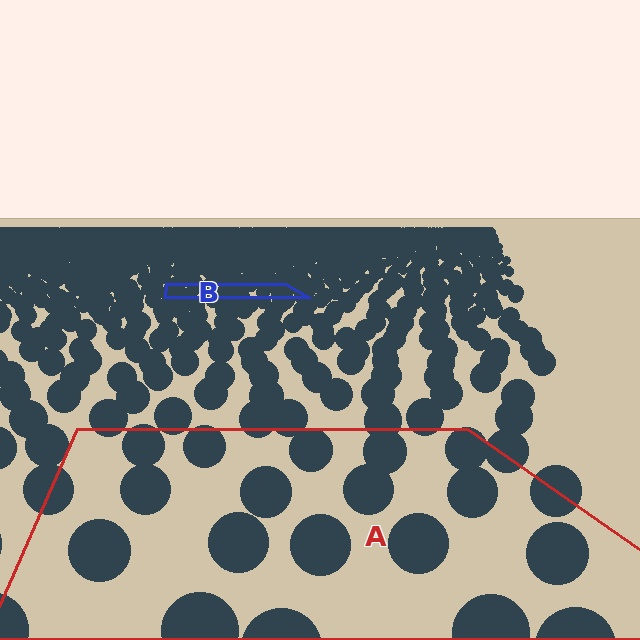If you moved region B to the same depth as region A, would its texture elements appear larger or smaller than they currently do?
They would appear larger. At a closer depth, the same texture elements are projected at a bigger on-screen size.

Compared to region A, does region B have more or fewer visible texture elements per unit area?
Region B has more texture elements per unit area — they are packed more densely because it is farther away.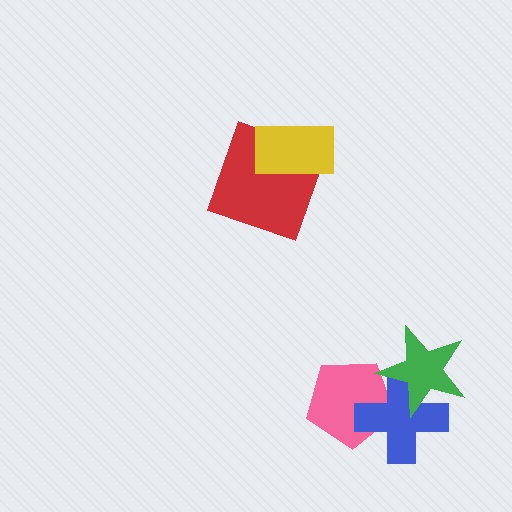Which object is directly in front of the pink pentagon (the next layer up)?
The blue cross is directly in front of the pink pentagon.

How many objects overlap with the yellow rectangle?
1 object overlaps with the yellow rectangle.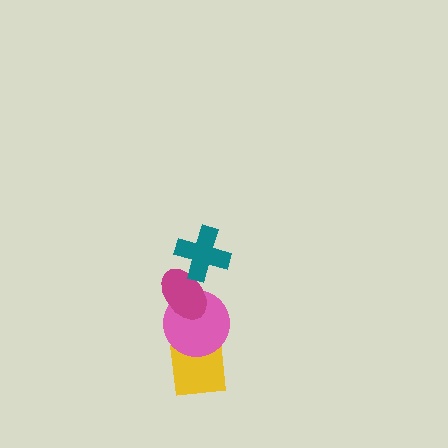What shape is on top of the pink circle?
The magenta ellipse is on top of the pink circle.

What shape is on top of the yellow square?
The pink circle is on top of the yellow square.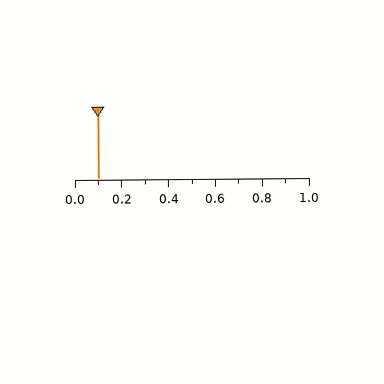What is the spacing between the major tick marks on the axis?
The major ticks are spaced 0.2 apart.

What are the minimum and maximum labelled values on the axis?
The axis runs from 0.0 to 1.0.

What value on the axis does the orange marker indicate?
The marker indicates approximately 0.1.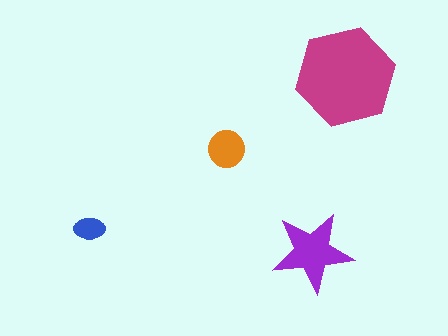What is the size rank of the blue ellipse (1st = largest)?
4th.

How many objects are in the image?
There are 4 objects in the image.